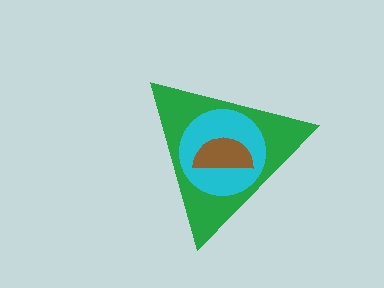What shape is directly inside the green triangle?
The cyan circle.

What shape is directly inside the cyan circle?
The brown semicircle.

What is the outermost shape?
The green triangle.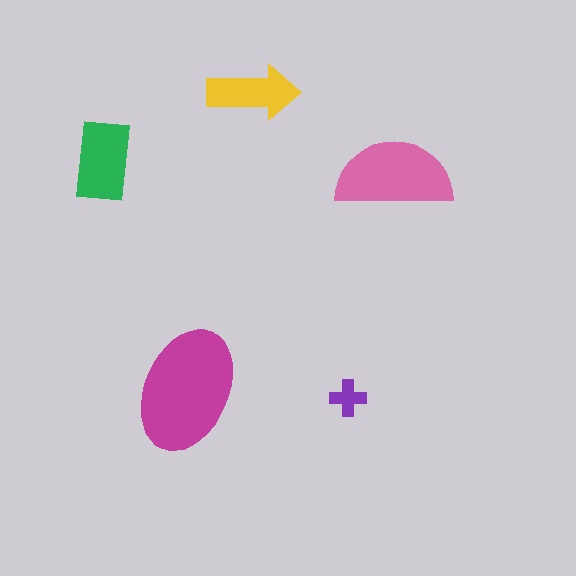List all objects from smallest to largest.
The purple cross, the yellow arrow, the green rectangle, the pink semicircle, the magenta ellipse.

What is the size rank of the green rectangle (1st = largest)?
3rd.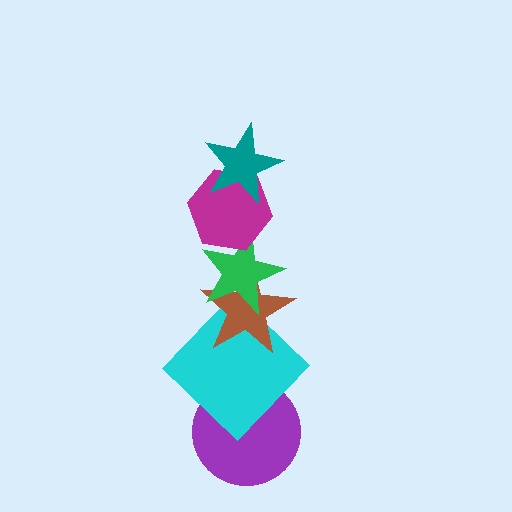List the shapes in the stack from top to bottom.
From top to bottom: the teal star, the magenta hexagon, the green star, the brown star, the cyan diamond, the purple circle.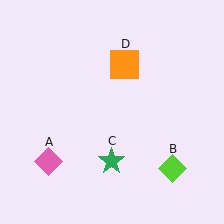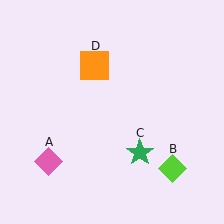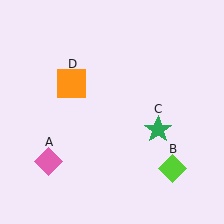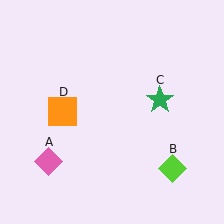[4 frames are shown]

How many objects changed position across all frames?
2 objects changed position: green star (object C), orange square (object D).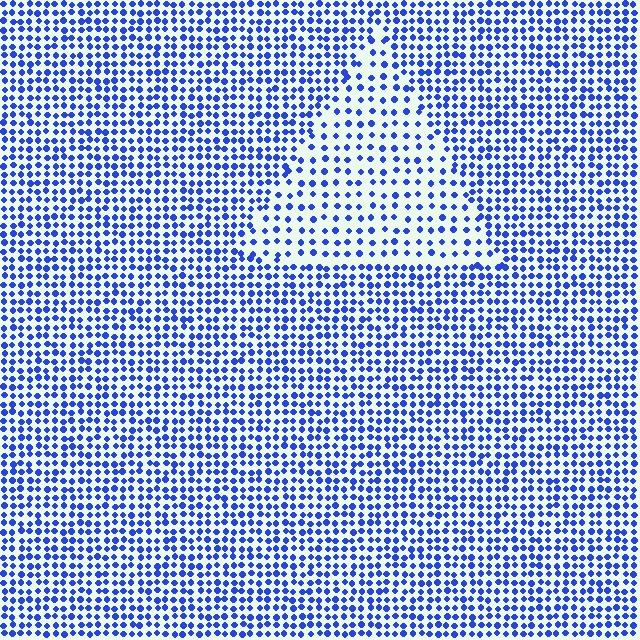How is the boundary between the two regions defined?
The boundary is defined by a change in element density (approximately 1.9x ratio). All elements are the same color, size, and shape.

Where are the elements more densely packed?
The elements are more densely packed outside the triangle boundary.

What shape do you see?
I see a triangle.